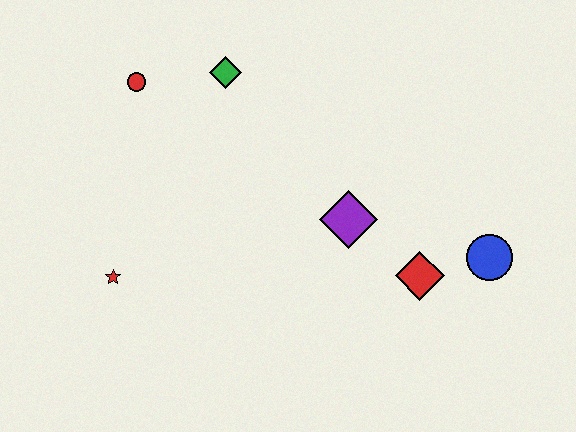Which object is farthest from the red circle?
The blue circle is farthest from the red circle.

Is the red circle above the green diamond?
No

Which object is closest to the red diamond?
The blue circle is closest to the red diamond.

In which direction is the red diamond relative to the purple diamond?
The red diamond is to the right of the purple diamond.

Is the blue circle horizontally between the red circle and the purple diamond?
No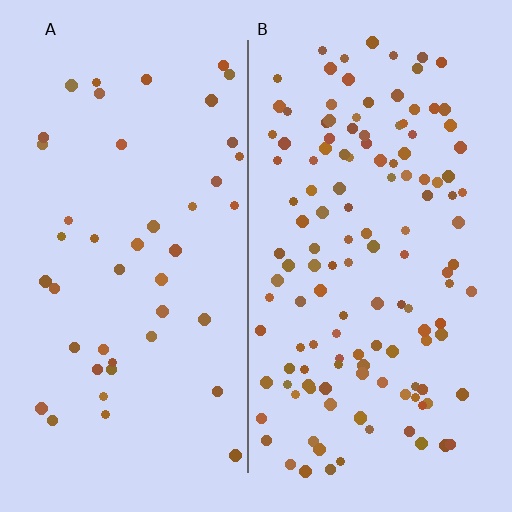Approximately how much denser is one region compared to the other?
Approximately 3.0× — region B over region A.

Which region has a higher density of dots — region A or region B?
B (the right).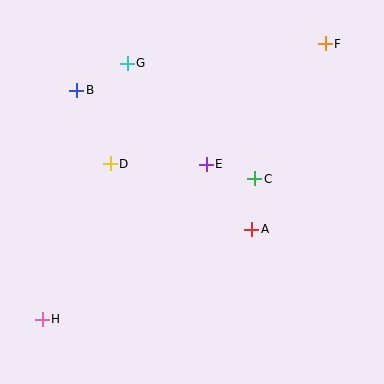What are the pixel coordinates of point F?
Point F is at (325, 44).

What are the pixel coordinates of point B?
Point B is at (77, 90).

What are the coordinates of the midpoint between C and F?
The midpoint between C and F is at (290, 111).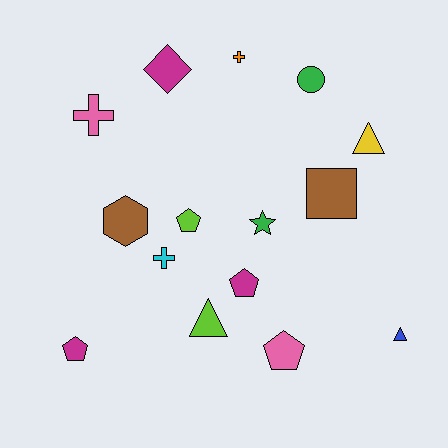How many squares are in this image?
There is 1 square.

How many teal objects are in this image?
There are no teal objects.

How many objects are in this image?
There are 15 objects.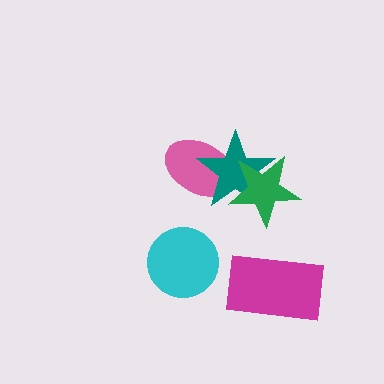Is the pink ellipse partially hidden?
Yes, it is partially covered by another shape.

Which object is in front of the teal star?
The green star is in front of the teal star.